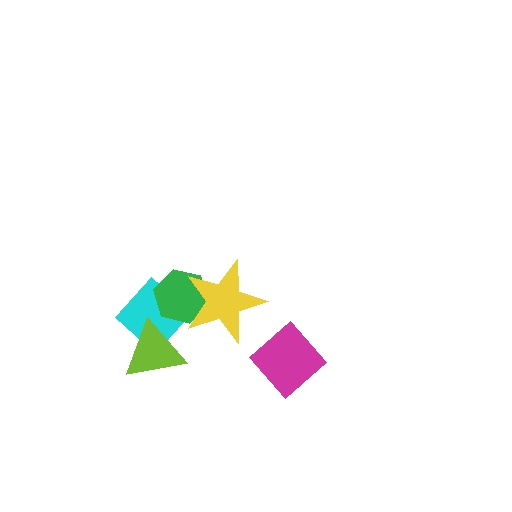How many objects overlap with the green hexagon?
2 objects overlap with the green hexagon.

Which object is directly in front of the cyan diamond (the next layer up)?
The lime triangle is directly in front of the cyan diamond.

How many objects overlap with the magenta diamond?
0 objects overlap with the magenta diamond.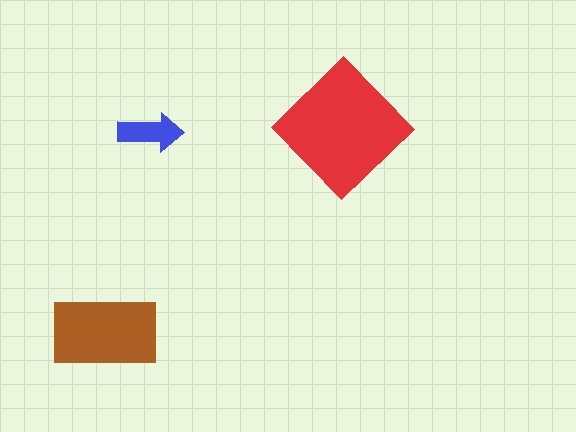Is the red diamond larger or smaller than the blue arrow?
Larger.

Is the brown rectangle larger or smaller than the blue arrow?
Larger.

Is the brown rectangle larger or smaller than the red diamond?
Smaller.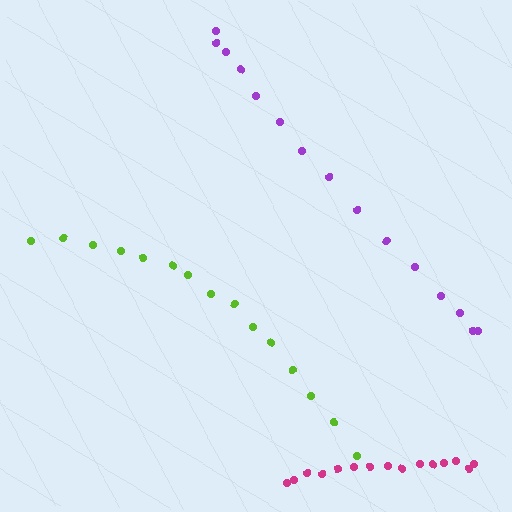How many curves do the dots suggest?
There are 3 distinct paths.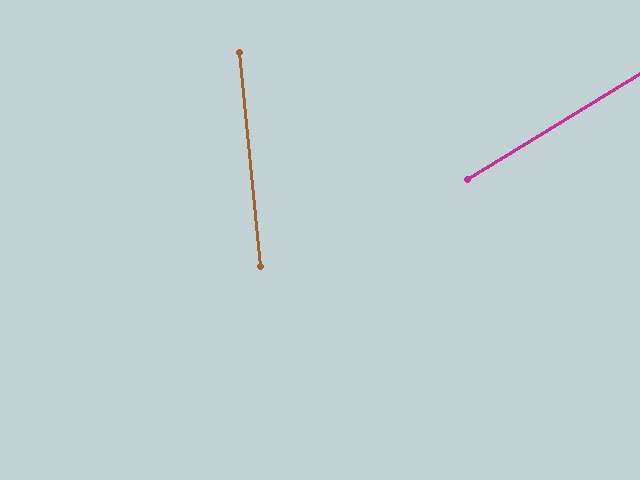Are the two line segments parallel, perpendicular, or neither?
Neither parallel nor perpendicular — they differ by about 64°.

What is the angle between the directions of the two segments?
Approximately 64 degrees.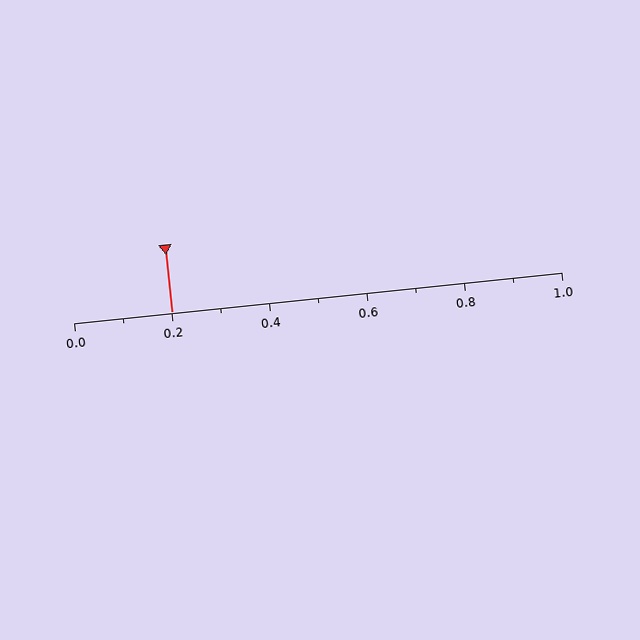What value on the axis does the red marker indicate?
The marker indicates approximately 0.2.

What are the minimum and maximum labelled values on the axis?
The axis runs from 0.0 to 1.0.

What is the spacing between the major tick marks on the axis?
The major ticks are spaced 0.2 apart.